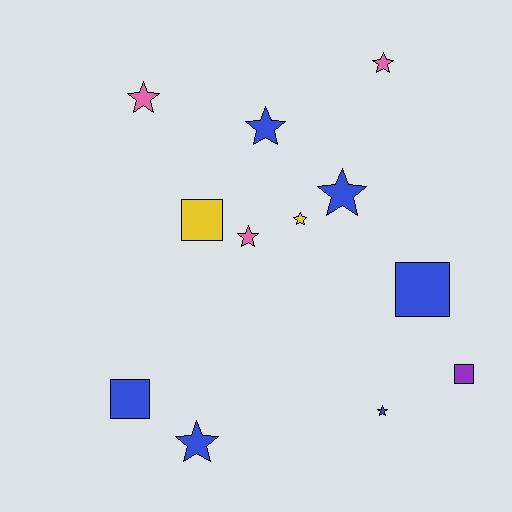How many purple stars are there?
There are no purple stars.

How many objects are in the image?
There are 12 objects.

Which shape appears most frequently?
Star, with 8 objects.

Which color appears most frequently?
Blue, with 6 objects.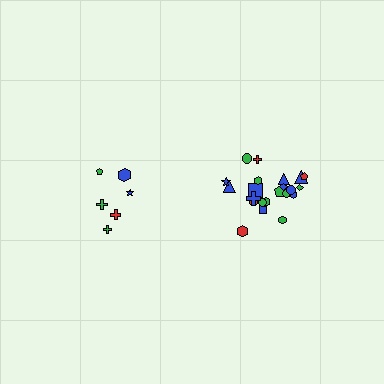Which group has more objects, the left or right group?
The right group.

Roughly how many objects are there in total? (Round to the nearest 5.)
Roughly 30 objects in total.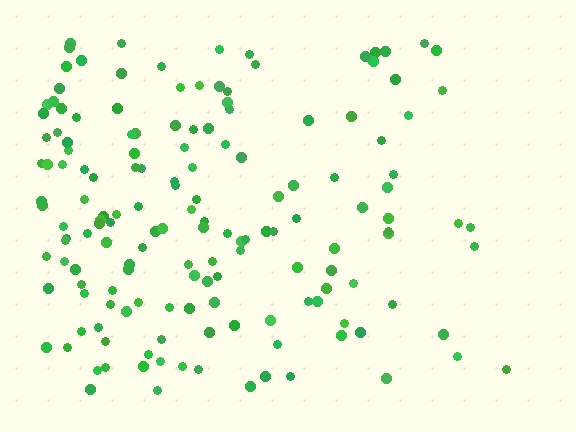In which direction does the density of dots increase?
From right to left, with the left side densest.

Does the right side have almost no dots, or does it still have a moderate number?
Still a moderate number, just noticeably fewer than the left.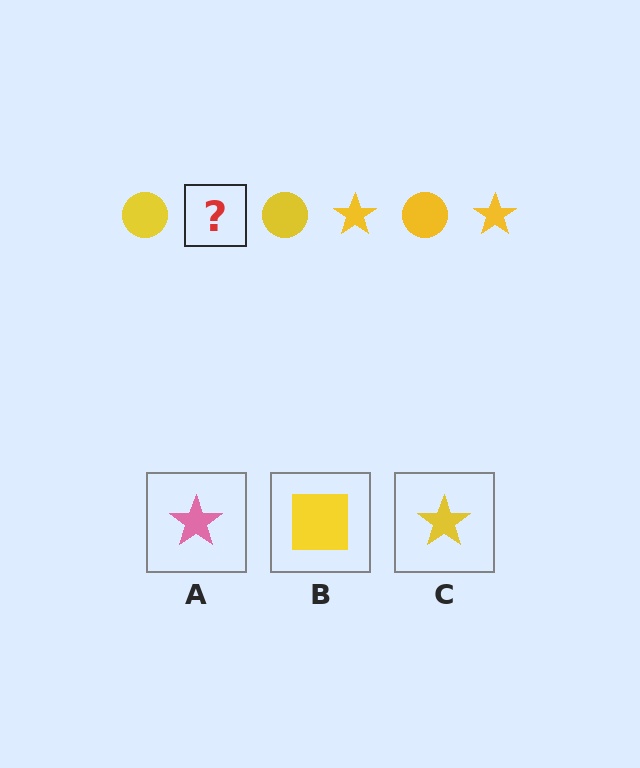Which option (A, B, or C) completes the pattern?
C.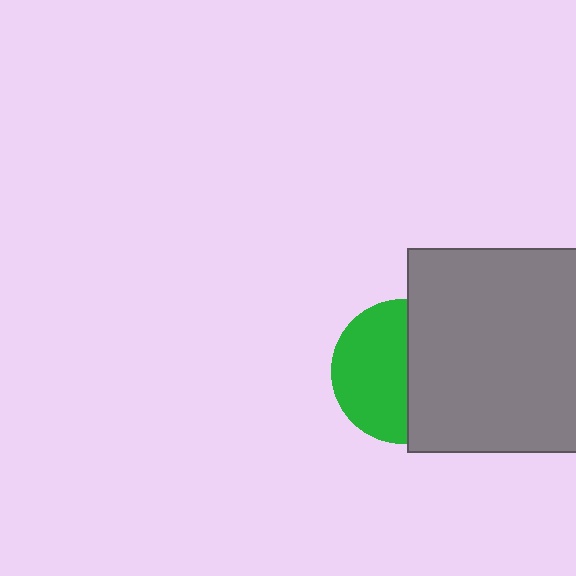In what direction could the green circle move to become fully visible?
The green circle could move left. That would shift it out from behind the gray square entirely.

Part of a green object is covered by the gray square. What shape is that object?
It is a circle.